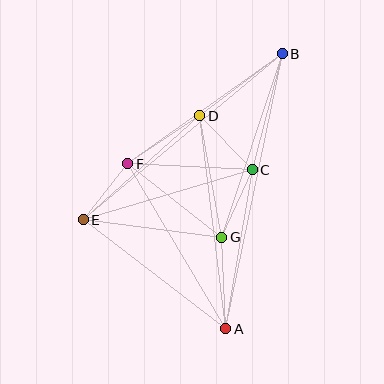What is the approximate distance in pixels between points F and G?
The distance between F and G is approximately 120 pixels.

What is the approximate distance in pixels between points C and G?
The distance between C and G is approximately 74 pixels.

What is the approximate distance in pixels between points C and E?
The distance between C and E is approximately 176 pixels.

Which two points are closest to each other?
Points E and F are closest to each other.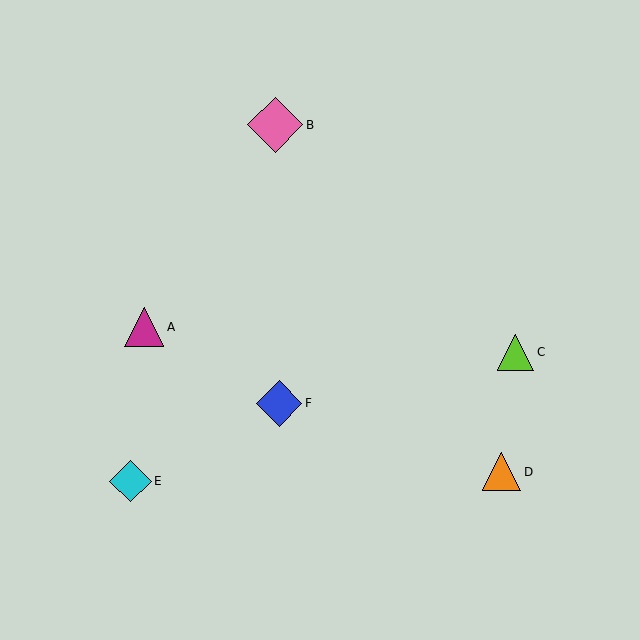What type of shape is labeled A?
Shape A is a magenta triangle.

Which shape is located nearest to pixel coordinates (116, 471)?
The cyan diamond (labeled E) at (130, 481) is nearest to that location.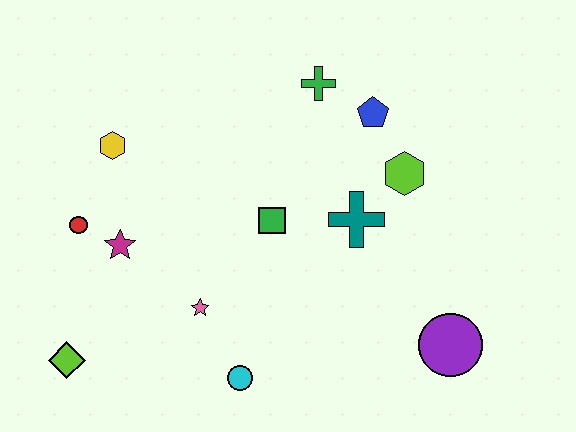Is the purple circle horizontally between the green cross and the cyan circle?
No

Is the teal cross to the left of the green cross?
No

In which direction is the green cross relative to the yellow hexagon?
The green cross is to the right of the yellow hexagon.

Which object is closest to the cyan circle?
The pink star is closest to the cyan circle.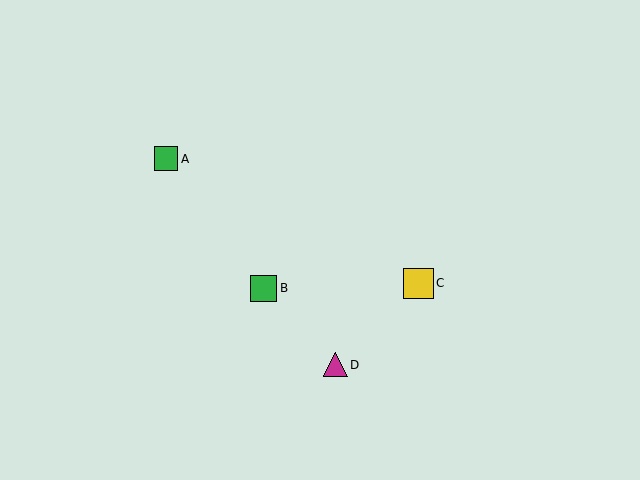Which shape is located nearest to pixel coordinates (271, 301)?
The green square (labeled B) at (264, 288) is nearest to that location.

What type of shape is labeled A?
Shape A is a green square.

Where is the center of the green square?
The center of the green square is at (264, 288).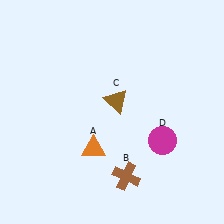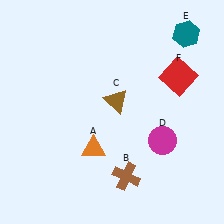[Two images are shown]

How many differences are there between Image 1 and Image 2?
There are 2 differences between the two images.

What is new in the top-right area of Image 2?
A red square (F) was added in the top-right area of Image 2.